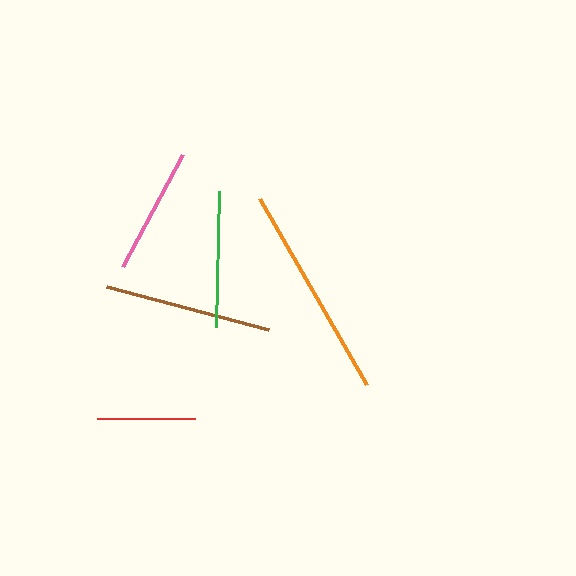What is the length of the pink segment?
The pink segment is approximately 127 pixels long.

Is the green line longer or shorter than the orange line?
The orange line is longer than the green line.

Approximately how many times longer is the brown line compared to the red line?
The brown line is approximately 1.7 times the length of the red line.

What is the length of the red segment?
The red segment is approximately 99 pixels long.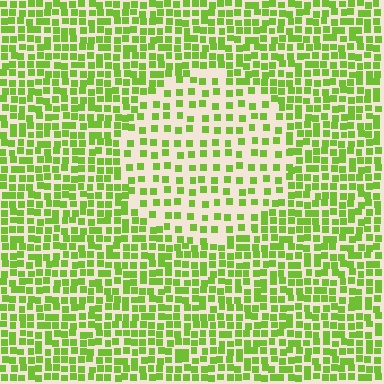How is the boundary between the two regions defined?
The boundary is defined by a change in element density (approximately 2.0x ratio). All elements are the same color, size, and shape.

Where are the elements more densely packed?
The elements are more densely packed outside the circle boundary.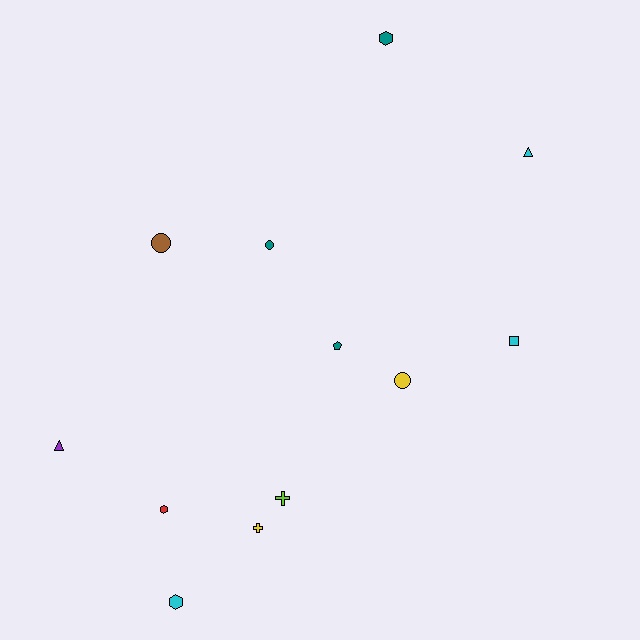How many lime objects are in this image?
There is 1 lime object.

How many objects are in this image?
There are 12 objects.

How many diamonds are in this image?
There are no diamonds.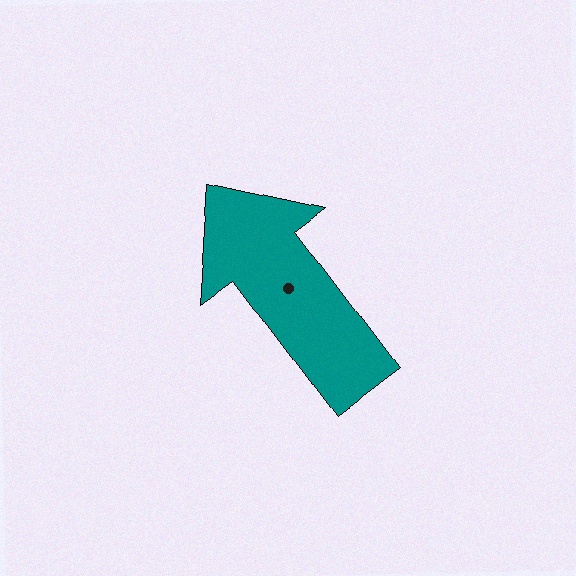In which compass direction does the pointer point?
Northwest.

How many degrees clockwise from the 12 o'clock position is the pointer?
Approximately 323 degrees.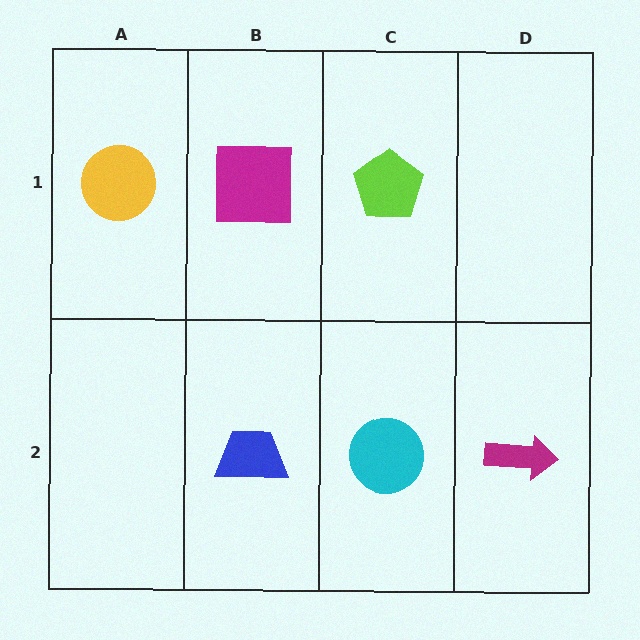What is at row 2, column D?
A magenta arrow.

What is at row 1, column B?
A magenta square.